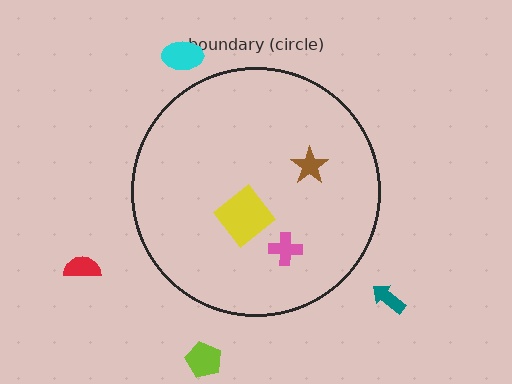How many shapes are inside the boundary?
3 inside, 4 outside.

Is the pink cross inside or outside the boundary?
Inside.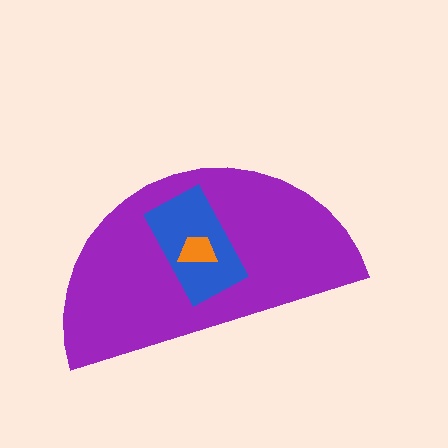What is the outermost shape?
The purple semicircle.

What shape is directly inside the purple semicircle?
The blue rectangle.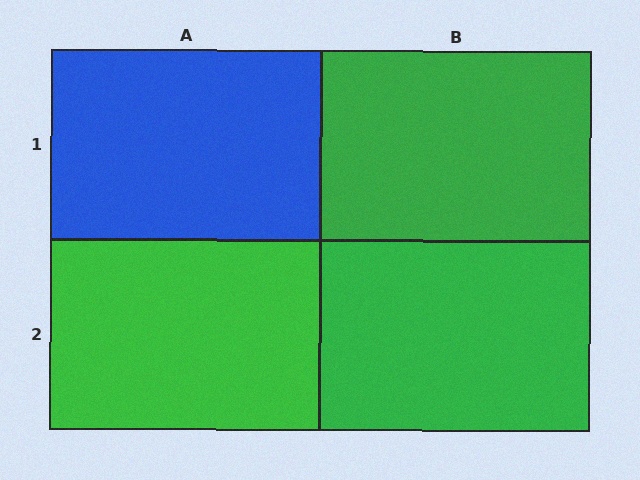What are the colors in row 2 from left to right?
Green, green.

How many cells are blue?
1 cell is blue.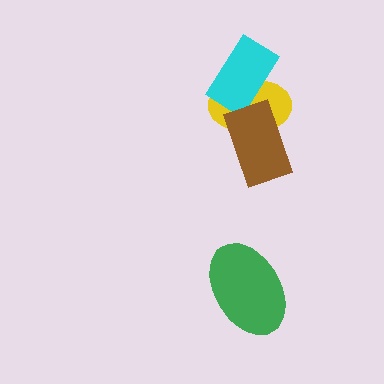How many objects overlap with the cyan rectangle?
1 object overlaps with the cyan rectangle.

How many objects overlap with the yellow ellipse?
2 objects overlap with the yellow ellipse.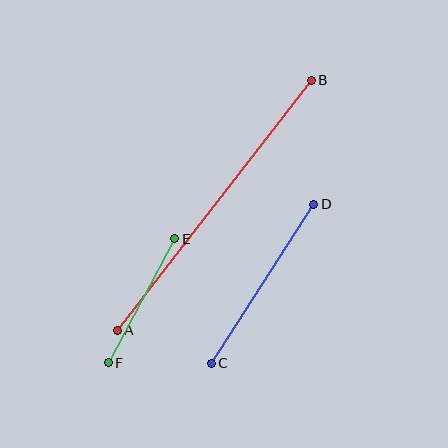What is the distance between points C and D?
The distance is approximately 189 pixels.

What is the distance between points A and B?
The distance is approximately 316 pixels.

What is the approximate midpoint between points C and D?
The midpoint is at approximately (263, 284) pixels.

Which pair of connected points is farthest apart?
Points A and B are farthest apart.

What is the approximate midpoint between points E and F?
The midpoint is at approximately (142, 301) pixels.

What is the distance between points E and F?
The distance is approximately 140 pixels.